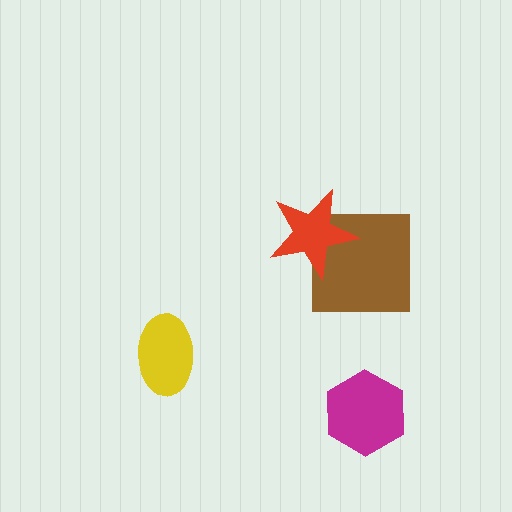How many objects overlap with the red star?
1 object overlaps with the red star.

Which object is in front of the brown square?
The red star is in front of the brown square.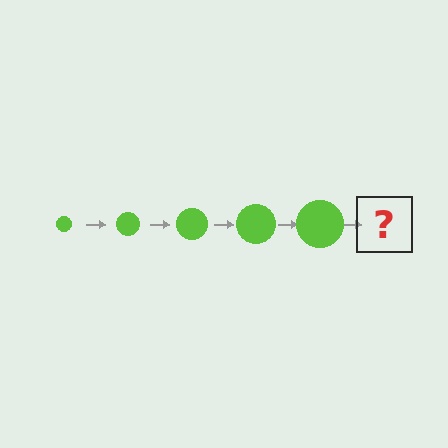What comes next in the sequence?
The next element should be a lime circle, larger than the previous one.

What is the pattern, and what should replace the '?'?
The pattern is that the circle gets progressively larger each step. The '?' should be a lime circle, larger than the previous one.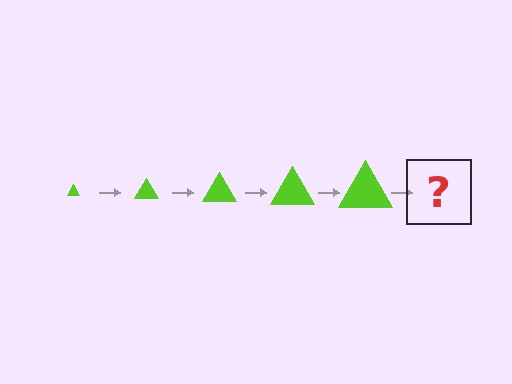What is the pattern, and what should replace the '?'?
The pattern is that the triangle gets progressively larger each step. The '?' should be a lime triangle, larger than the previous one.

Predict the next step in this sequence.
The next step is a lime triangle, larger than the previous one.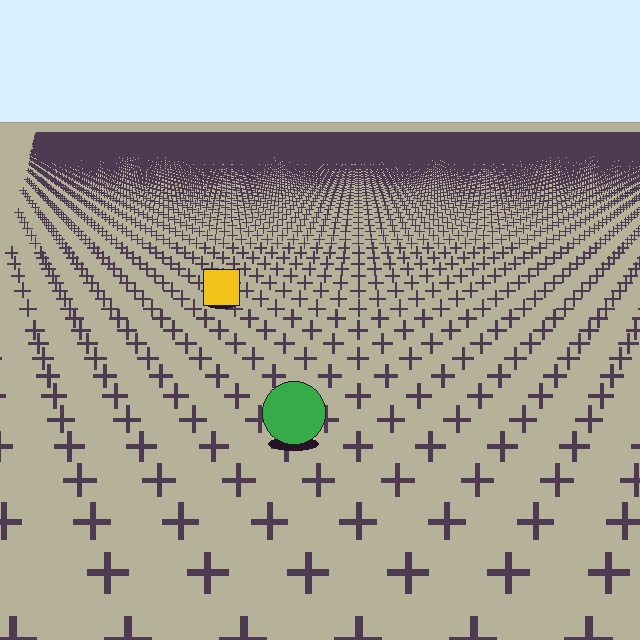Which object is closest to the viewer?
The green circle is closest. The texture marks near it are larger and more spread out.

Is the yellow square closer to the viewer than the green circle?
No. The green circle is closer — you can tell from the texture gradient: the ground texture is coarser near it.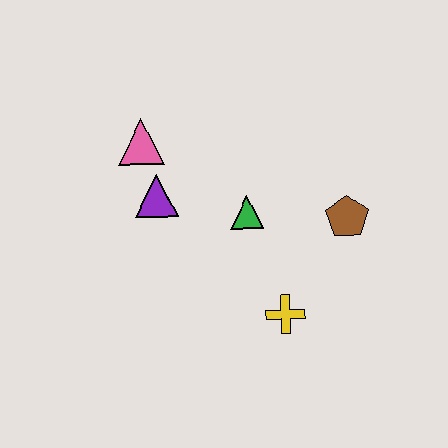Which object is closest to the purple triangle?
The pink triangle is closest to the purple triangle.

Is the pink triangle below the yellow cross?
No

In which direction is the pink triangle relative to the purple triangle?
The pink triangle is above the purple triangle.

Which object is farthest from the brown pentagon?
The pink triangle is farthest from the brown pentagon.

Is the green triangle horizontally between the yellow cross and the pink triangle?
Yes